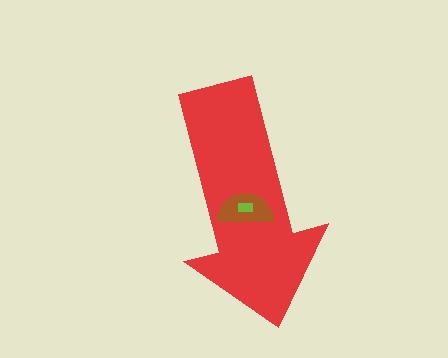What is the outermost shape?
The red arrow.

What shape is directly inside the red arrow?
The brown semicircle.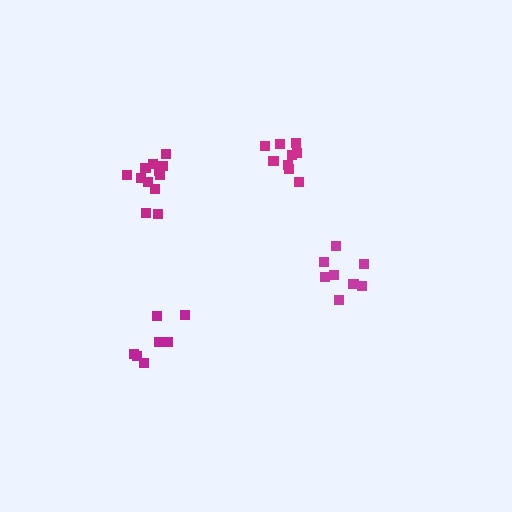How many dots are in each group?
Group 1: 8 dots, Group 2: 7 dots, Group 3: 12 dots, Group 4: 9 dots (36 total).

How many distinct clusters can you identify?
There are 4 distinct clusters.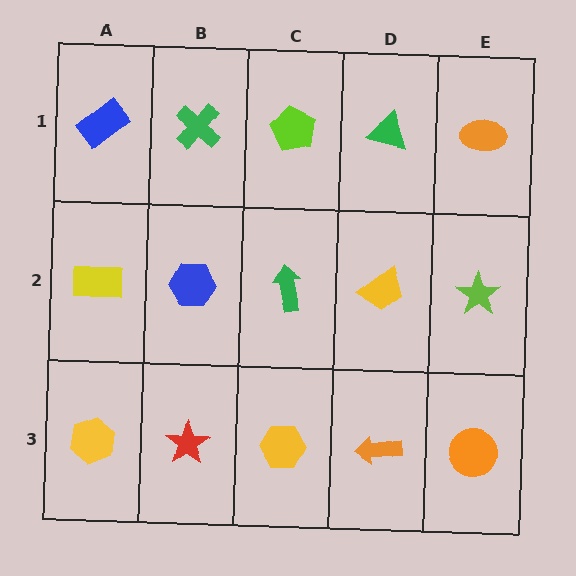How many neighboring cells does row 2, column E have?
3.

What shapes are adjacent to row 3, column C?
A green arrow (row 2, column C), a red star (row 3, column B), an orange arrow (row 3, column D).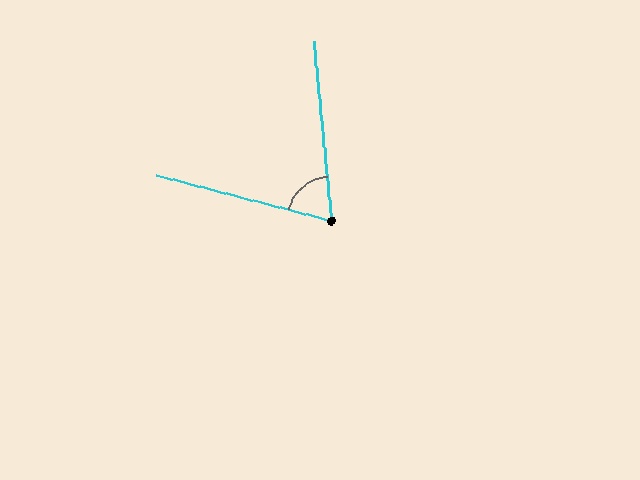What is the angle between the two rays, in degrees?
Approximately 70 degrees.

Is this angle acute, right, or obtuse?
It is acute.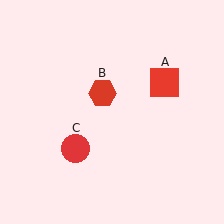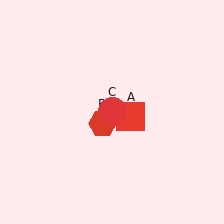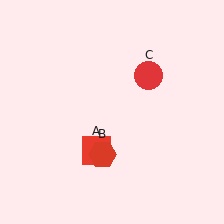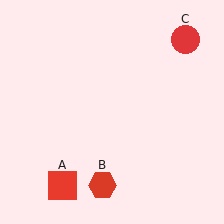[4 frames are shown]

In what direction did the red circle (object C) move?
The red circle (object C) moved up and to the right.